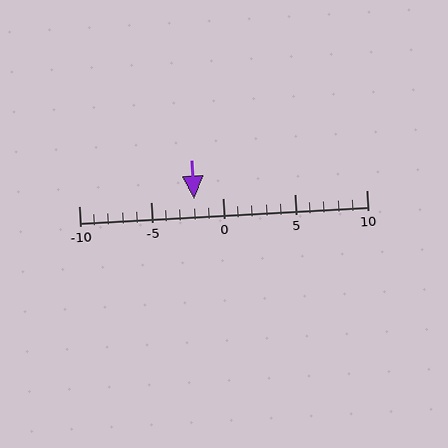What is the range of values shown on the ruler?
The ruler shows values from -10 to 10.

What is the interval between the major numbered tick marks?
The major tick marks are spaced 5 units apart.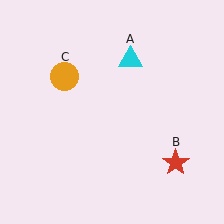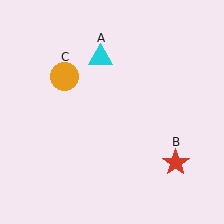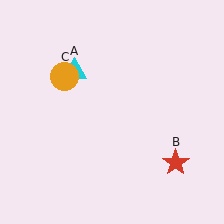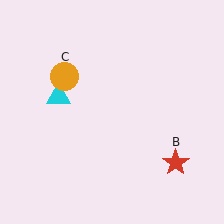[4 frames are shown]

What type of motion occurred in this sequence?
The cyan triangle (object A) rotated counterclockwise around the center of the scene.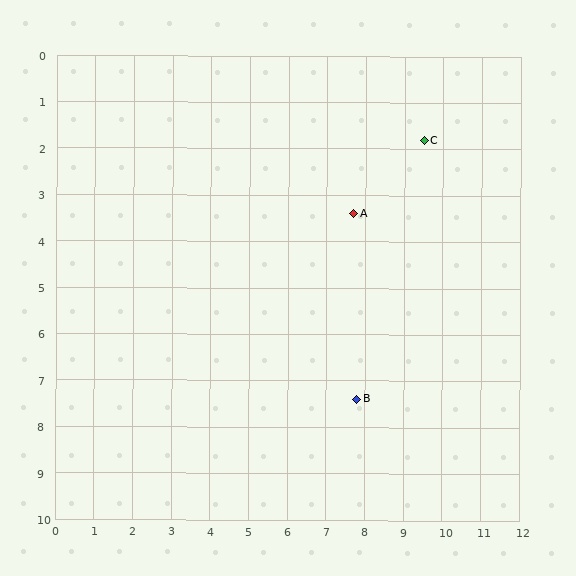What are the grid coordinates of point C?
Point C is at approximately (9.5, 1.8).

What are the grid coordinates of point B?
Point B is at approximately (7.8, 7.4).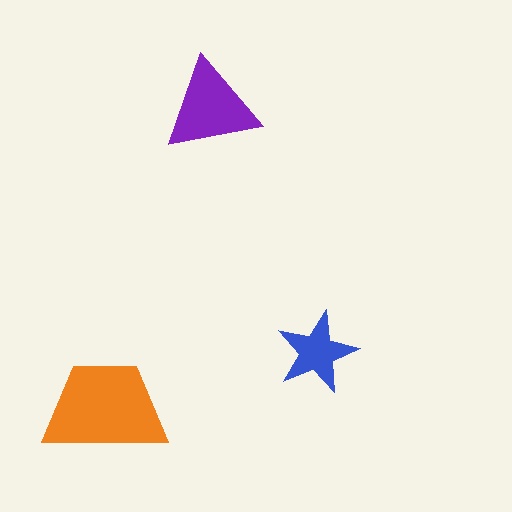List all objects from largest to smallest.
The orange trapezoid, the purple triangle, the blue star.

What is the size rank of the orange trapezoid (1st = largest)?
1st.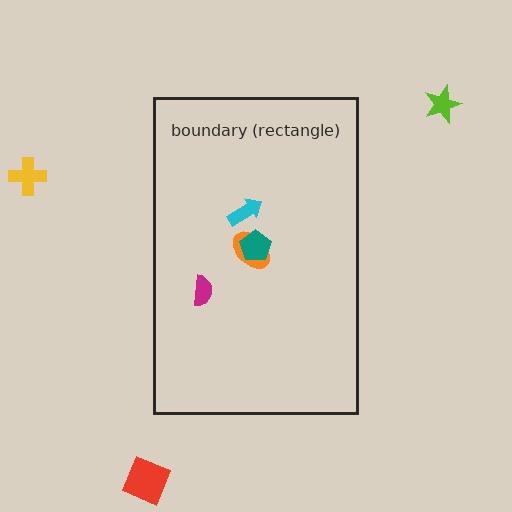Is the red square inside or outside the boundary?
Outside.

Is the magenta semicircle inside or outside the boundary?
Inside.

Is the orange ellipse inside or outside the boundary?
Inside.